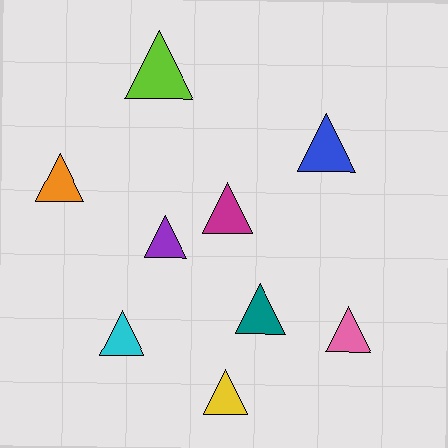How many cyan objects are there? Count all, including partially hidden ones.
There is 1 cyan object.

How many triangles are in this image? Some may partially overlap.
There are 9 triangles.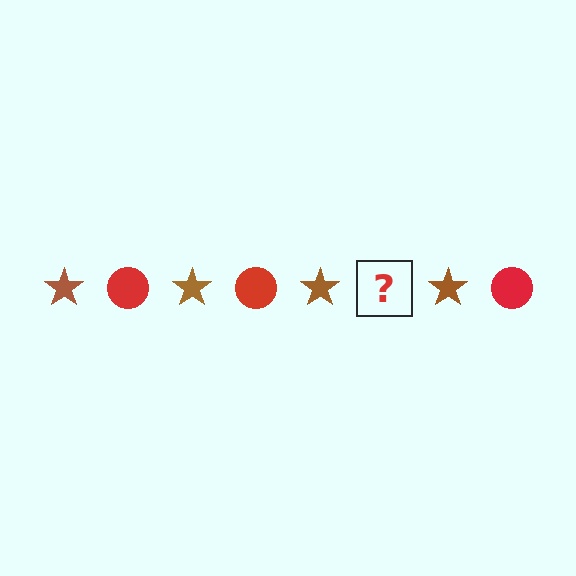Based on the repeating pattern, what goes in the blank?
The blank should be a red circle.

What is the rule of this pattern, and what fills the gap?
The rule is that the pattern alternates between brown star and red circle. The gap should be filled with a red circle.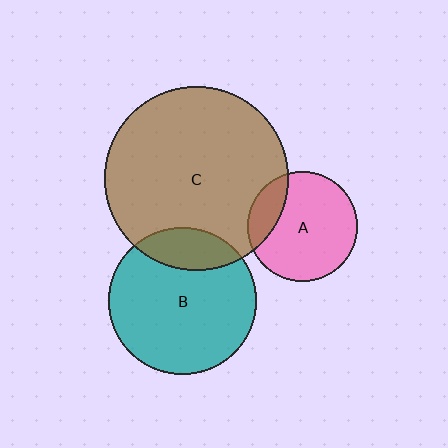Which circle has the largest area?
Circle C (brown).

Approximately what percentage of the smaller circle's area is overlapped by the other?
Approximately 20%.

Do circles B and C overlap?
Yes.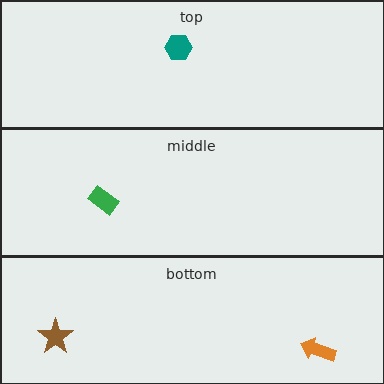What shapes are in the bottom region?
The brown star, the orange arrow.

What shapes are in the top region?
The teal hexagon.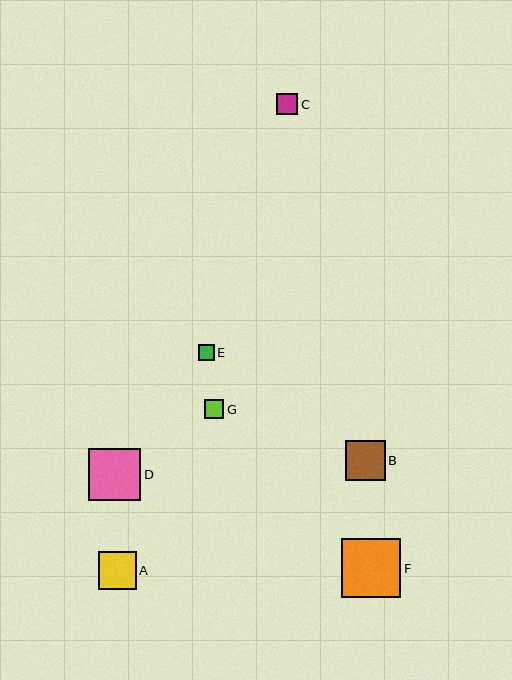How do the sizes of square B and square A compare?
Square B and square A are approximately the same size.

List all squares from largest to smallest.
From largest to smallest: F, D, B, A, C, G, E.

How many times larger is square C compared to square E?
Square C is approximately 1.3 times the size of square E.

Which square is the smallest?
Square E is the smallest with a size of approximately 16 pixels.